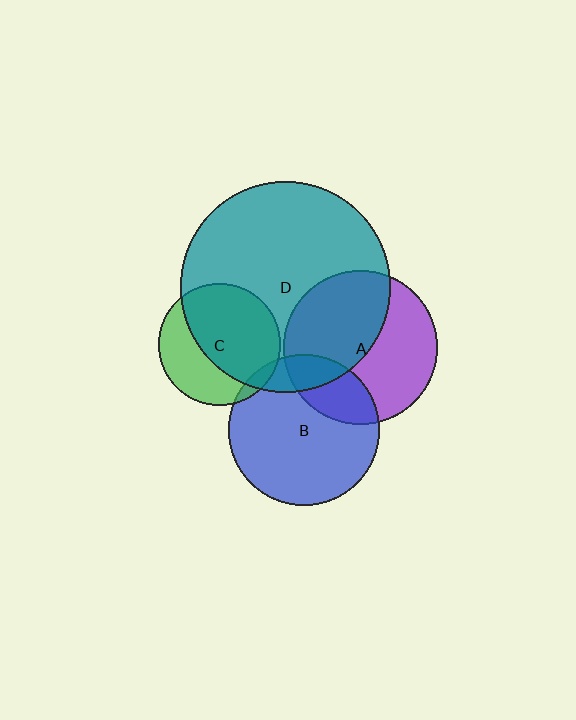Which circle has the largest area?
Circle D (teal).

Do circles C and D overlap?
Yes.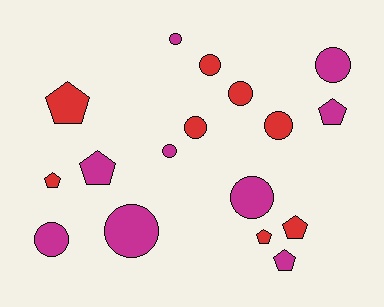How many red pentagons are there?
There are 4 red pentagons.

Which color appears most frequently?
Magenta, with 9 objects.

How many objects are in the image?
There are 17 objects.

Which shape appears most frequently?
Circle, with 10 objects.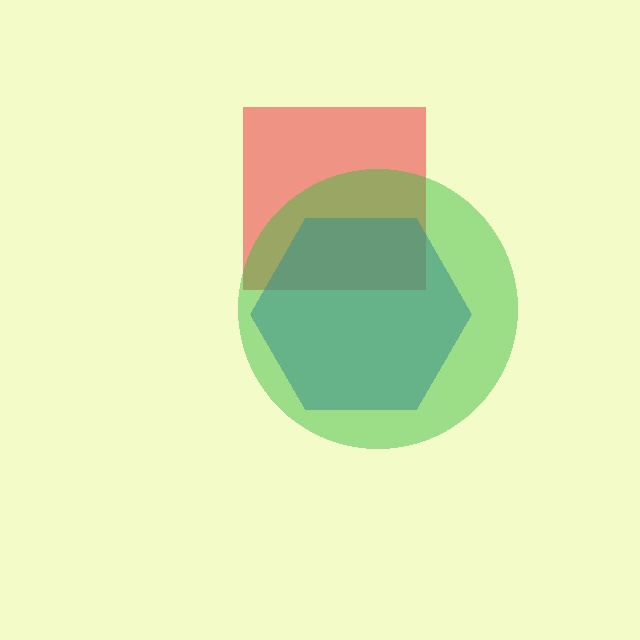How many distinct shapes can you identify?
There are 3 distinct shapes: a red square, a blue hexagon, a green circle.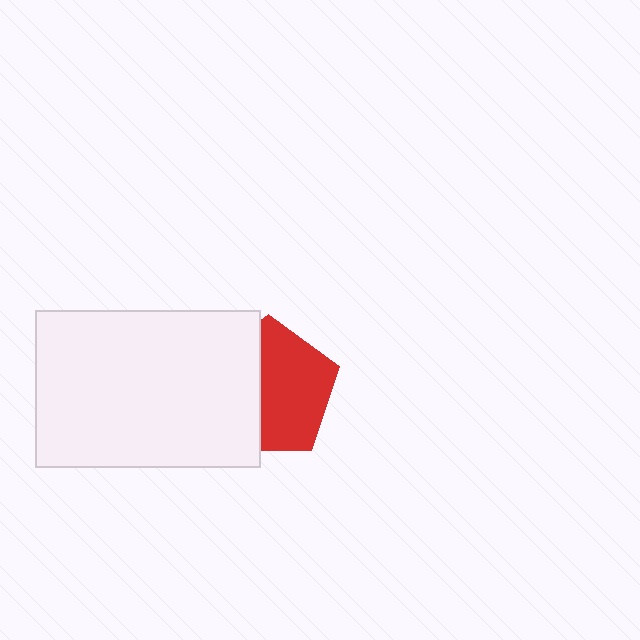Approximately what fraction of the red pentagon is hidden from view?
Roughly 43% of the red pentagon is hidden behind the white rectangle.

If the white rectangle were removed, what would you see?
You would see the complete red pentagon.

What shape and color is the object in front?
The object in front is a white rectangle.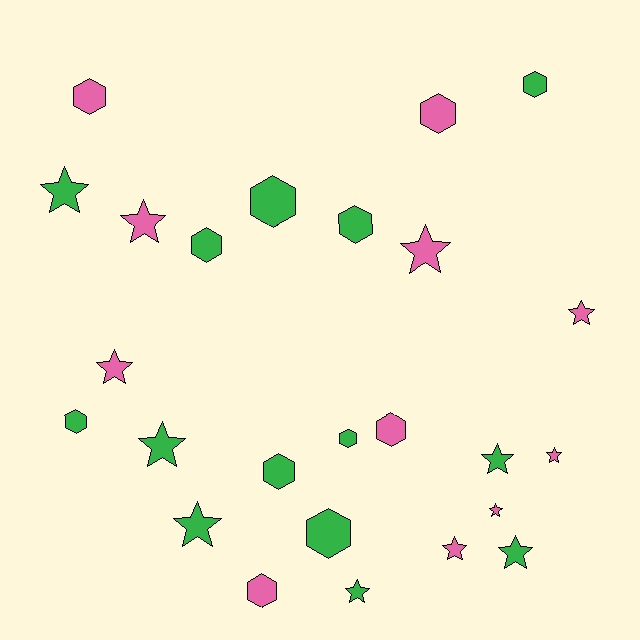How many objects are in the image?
There are 25 objects.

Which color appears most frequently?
Green, with 14 objects.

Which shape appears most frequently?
Star, with 13 objects.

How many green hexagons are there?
There are 8 green hexagons.